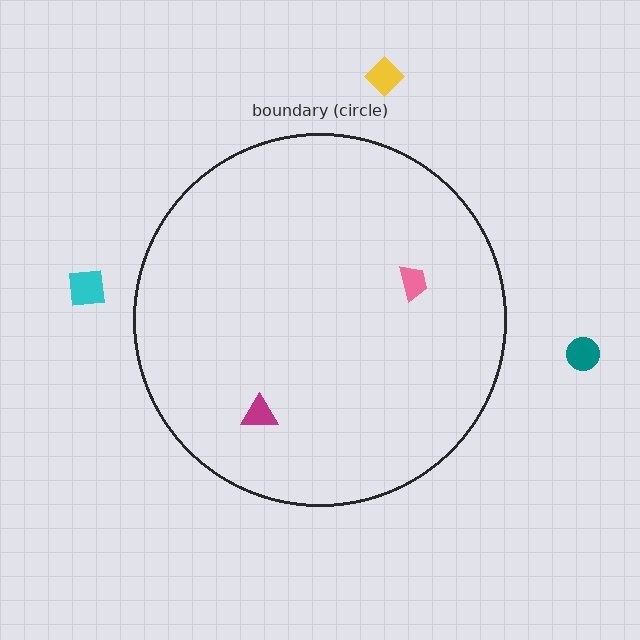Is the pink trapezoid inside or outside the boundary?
Inside.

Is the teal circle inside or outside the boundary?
Outside.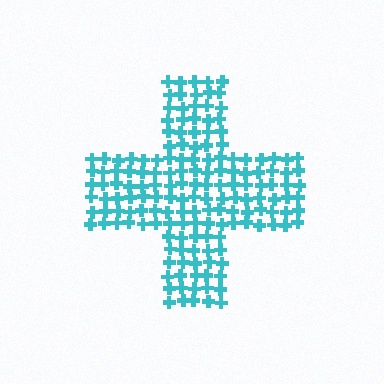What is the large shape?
The large shape is a cross.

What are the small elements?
The small elements are crosses.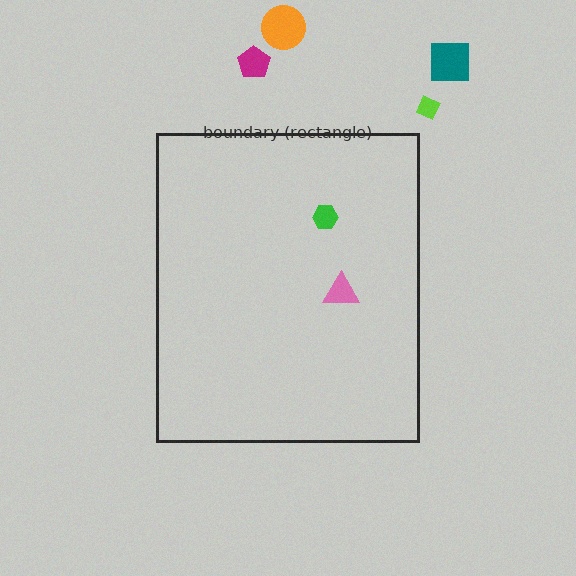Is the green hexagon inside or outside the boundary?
Inside.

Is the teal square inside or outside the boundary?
Outside.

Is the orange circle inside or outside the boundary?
Outside.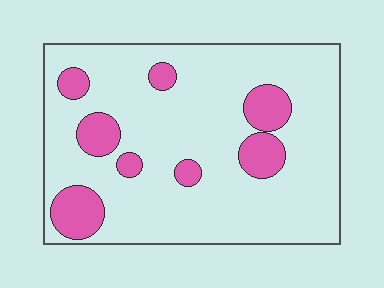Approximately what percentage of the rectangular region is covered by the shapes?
Approximately 15%.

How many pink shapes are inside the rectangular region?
8.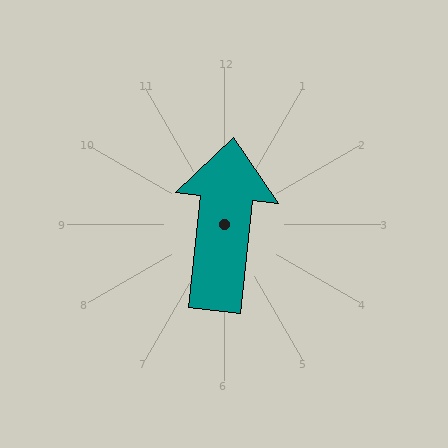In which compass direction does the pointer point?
North.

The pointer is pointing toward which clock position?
Roughly 12 o'clock.